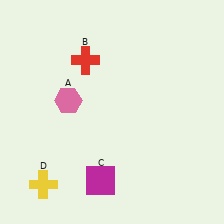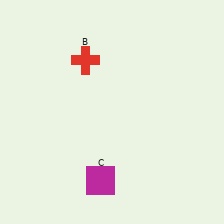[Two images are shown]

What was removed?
The yellow cross (D), the pink hexagon (A) were removed in Image 2.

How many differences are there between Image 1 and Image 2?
There are 2 differences between the two images.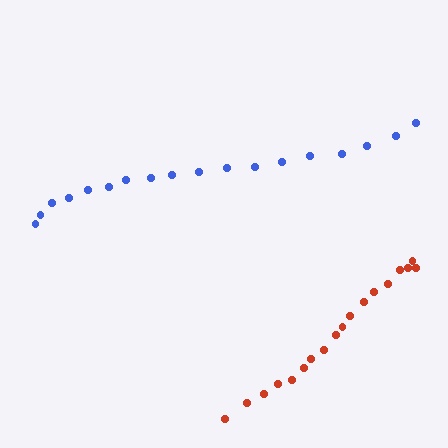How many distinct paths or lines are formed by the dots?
There are 2 distinct paths.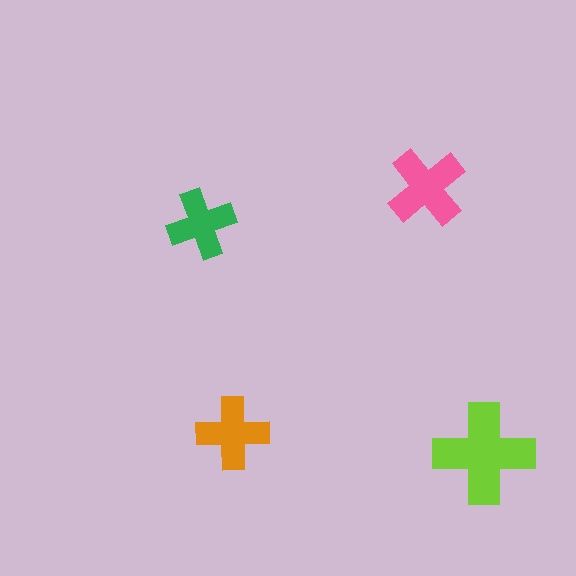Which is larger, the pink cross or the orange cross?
The pink one.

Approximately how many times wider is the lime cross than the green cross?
About 1.5 times wider.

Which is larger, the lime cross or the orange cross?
The lime one.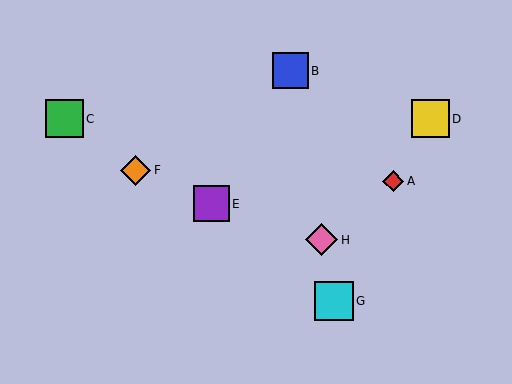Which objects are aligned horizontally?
Objects C, D are aligned horizontally.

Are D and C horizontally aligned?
Yes, both are at y≈119.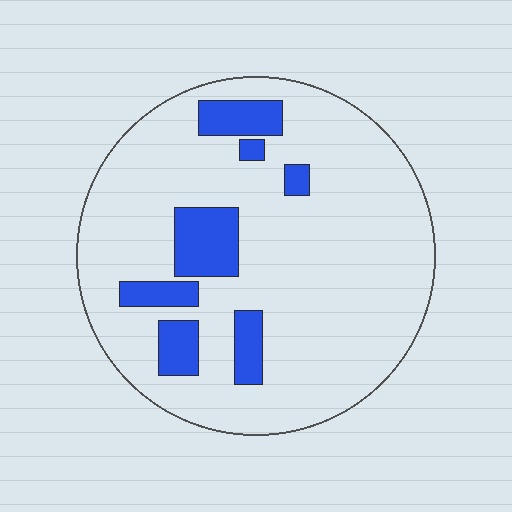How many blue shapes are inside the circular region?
7.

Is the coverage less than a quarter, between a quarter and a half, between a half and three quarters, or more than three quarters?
Less than a quarter.